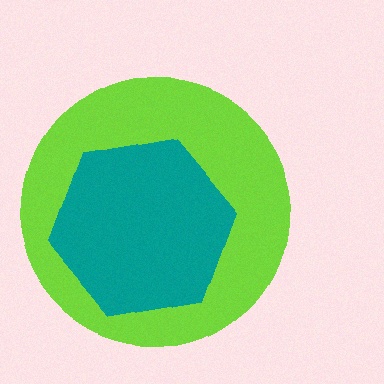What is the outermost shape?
The lime circle.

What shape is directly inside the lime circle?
The teal hexagon.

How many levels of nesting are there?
2.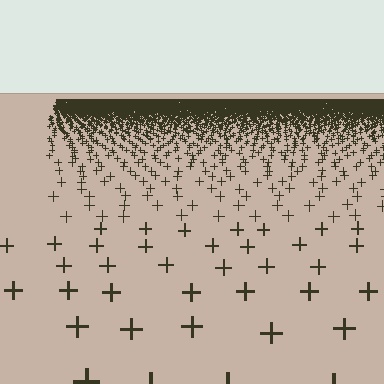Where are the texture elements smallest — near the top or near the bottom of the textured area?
Near the top.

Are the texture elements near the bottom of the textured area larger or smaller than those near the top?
Larger. Near the bottom, elements are closer to the viewer and appear at a bigger on-screen size.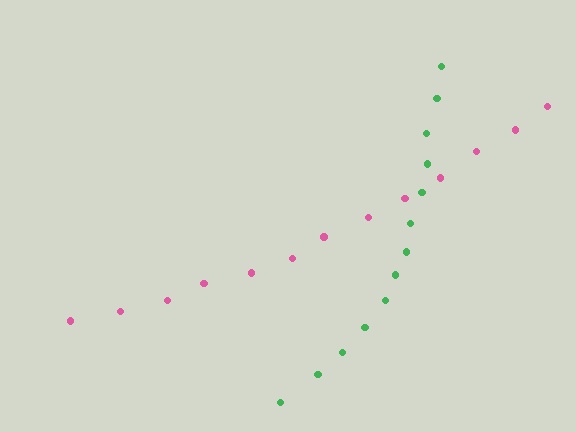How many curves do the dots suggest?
There are 2 distinct paths.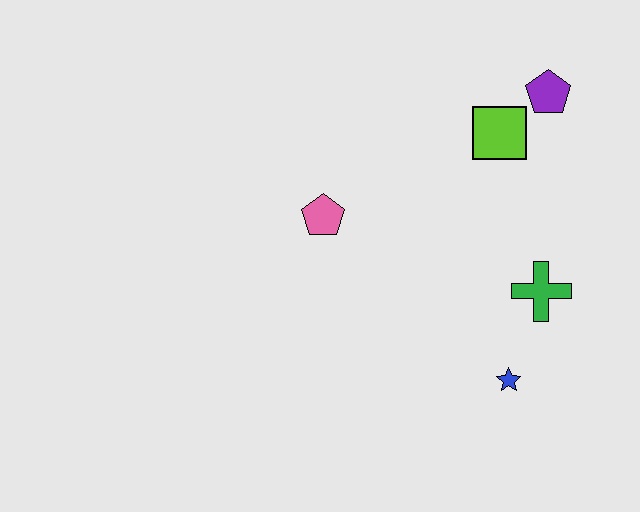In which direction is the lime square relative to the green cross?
The lime square is above the green cross.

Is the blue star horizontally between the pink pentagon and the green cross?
Yes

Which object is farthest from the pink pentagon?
The purple pentagon is farthest from the pink pentagon.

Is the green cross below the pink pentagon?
Yes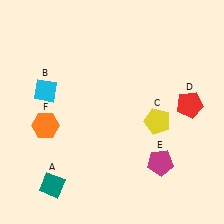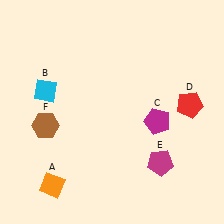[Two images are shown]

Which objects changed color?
A changed from teal to orange. C changed from yellow to magenta. F changed from orange to brown.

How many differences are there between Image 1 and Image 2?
There are 3 differences between the two images.